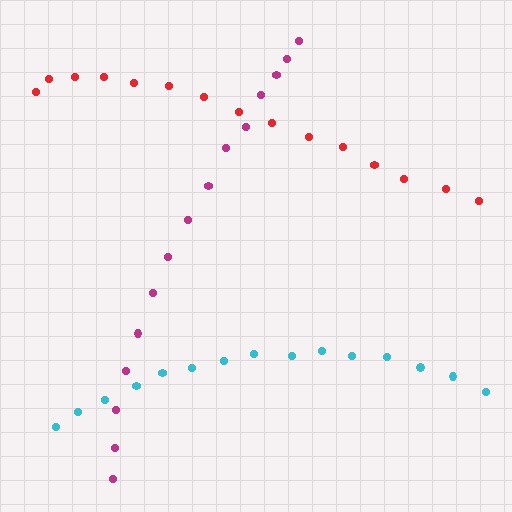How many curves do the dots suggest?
There are 3 distinct paths.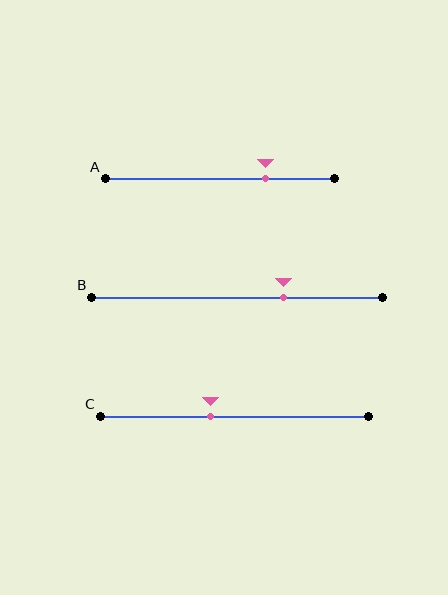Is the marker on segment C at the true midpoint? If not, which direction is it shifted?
No, the marker on segment C is shifted to the left by about 9% of the segment length.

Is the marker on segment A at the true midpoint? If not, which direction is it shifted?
No, the marker on segment A is shifted to the right by about 20% of the segment length.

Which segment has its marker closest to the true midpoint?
Segment C has its marker closest to the true midpoint.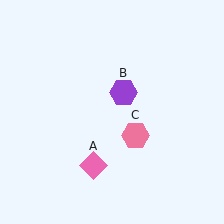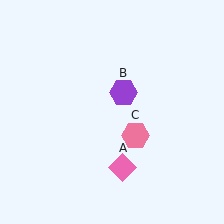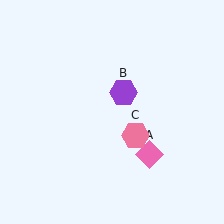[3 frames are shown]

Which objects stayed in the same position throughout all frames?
Purple hexagon (object B) and pink hexagon (object C) remained stationary.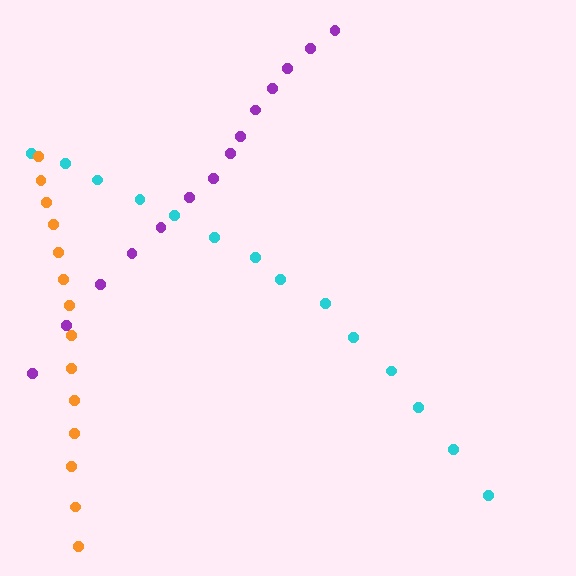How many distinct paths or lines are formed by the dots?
There are 3 distinct paths.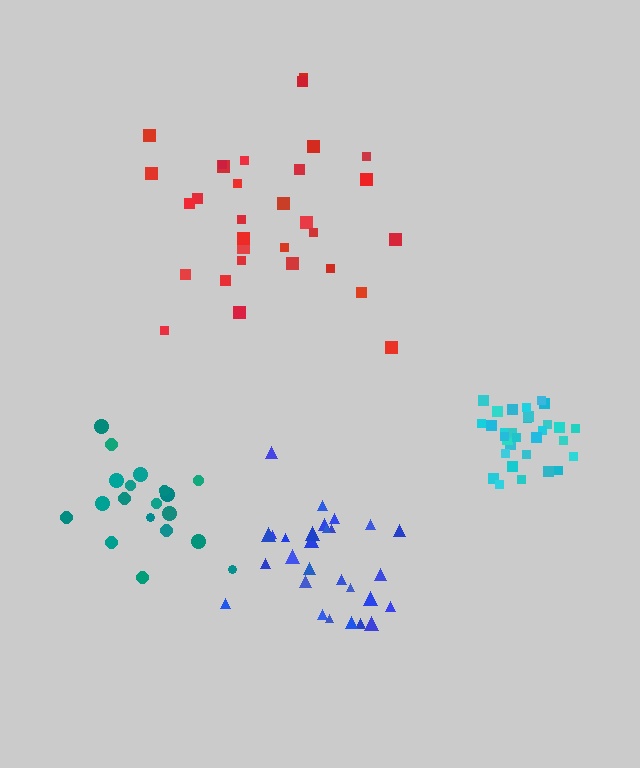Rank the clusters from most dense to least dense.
cyan, blue, teal, red.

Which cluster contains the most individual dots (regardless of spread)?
Cyan (31).